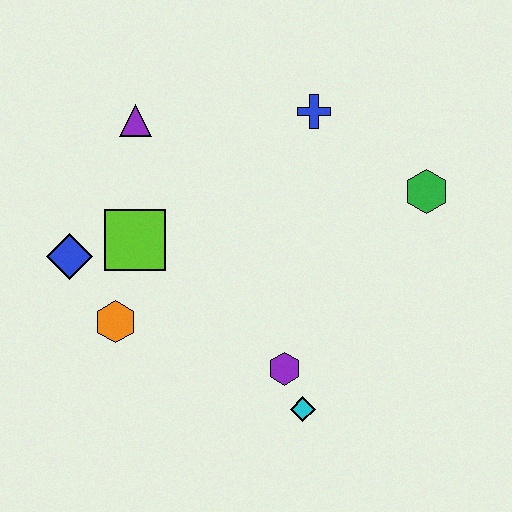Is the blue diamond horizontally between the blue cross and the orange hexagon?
No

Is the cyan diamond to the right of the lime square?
Yes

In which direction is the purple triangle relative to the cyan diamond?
The purple triangle is above the cyan diamond.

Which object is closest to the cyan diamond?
The purple hexagon is closest to the cyan diamond.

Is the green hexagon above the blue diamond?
Yes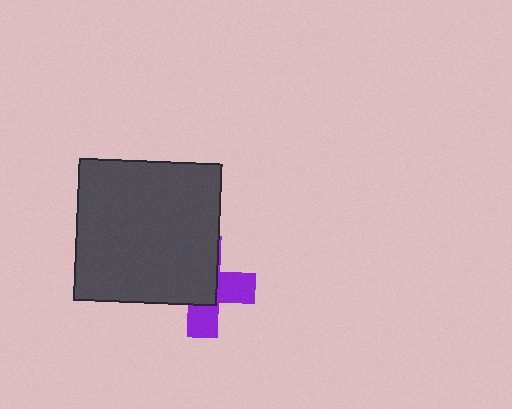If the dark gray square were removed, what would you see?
You would see the complete purple cross.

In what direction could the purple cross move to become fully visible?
The purple cross could move toward the lower-right. That would shift it out from behind the dark gray square entirely.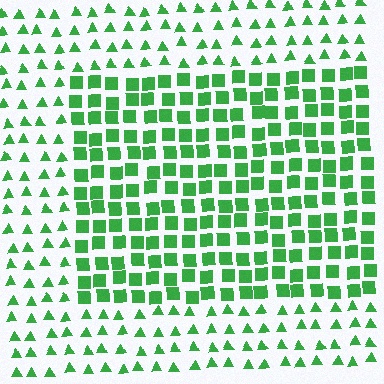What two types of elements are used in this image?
The image uses squares inside the rectangle region and triangles outside it.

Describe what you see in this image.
The image is filled with small green elements arranged in a uniform grid. A rectangle-shaped region contains squares, while the surrounding area contains triangles. The boundary is defined purely by the change in element shape.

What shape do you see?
I see a rectangle.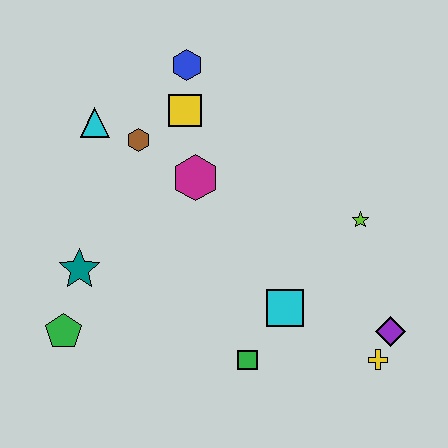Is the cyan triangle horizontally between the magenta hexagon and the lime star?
No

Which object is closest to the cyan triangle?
The brown hexagon is closest to the cyan triangle.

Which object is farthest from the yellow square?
The yellow cross is farthest from the yellow square.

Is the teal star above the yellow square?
No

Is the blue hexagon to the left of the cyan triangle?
No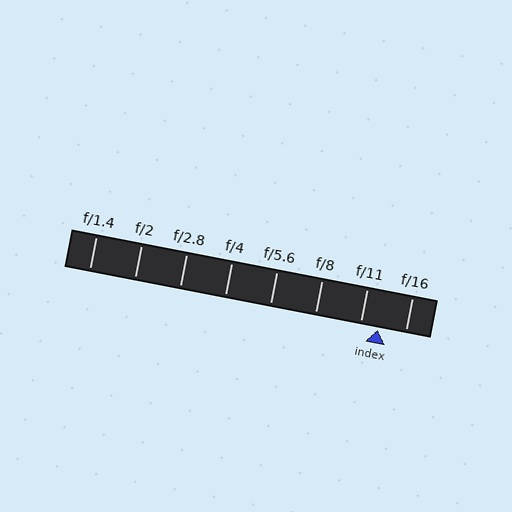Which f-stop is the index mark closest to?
The index mark is closest to f/11.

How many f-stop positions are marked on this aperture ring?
There are 8 f-stop positions marked.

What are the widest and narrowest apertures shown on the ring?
The widest aperture shown is f/1.4 and the narrowest is f/16.